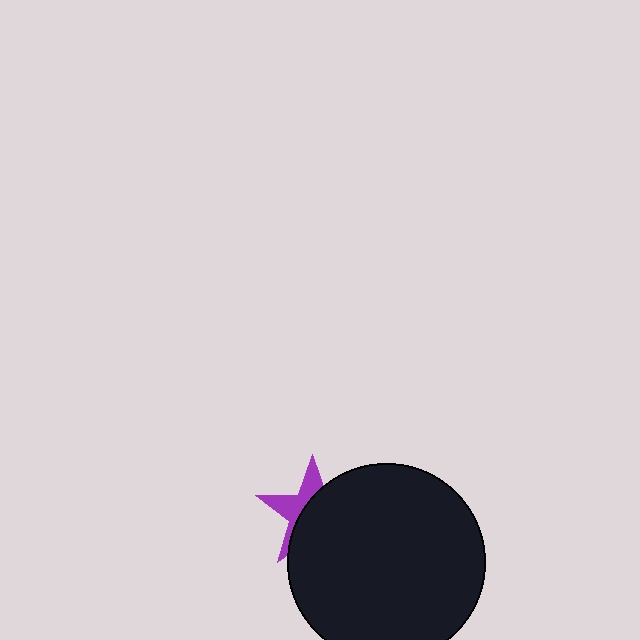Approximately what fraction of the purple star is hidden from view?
Roughly 62% of the purple star is hidden behind the black circle.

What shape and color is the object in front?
The object in front is a black circle.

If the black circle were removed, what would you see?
You would see the complete purple star.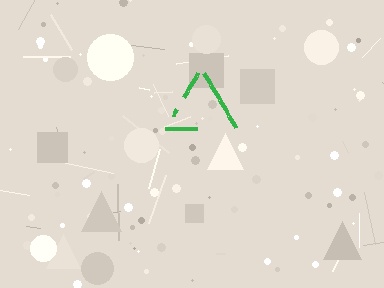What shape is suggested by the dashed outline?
The dashed outline suggests a triangle.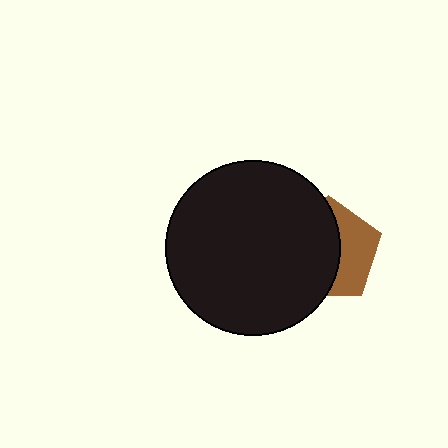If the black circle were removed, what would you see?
You would see the complete brown pentagon.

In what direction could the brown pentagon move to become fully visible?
The brown pentagon could move right. That would shift it out from behind the black circle entirely.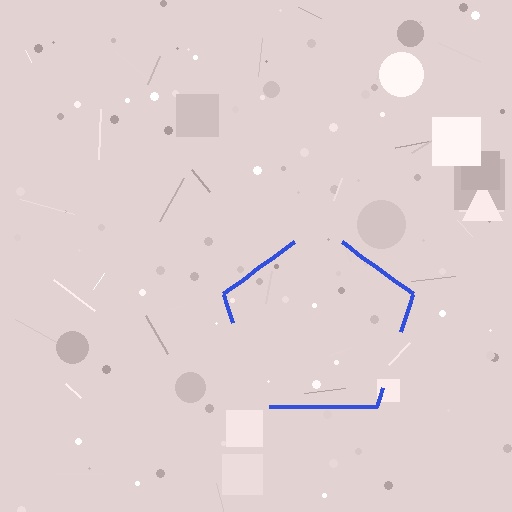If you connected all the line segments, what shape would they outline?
They would outline a pentagon.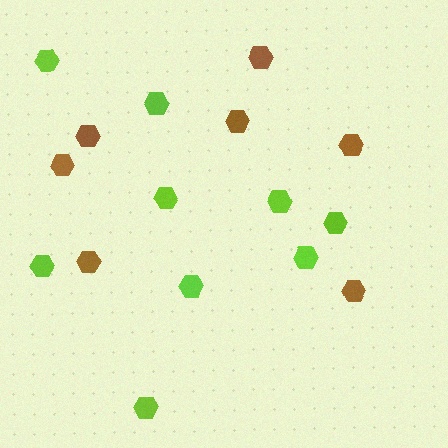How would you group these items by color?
There are 2 groups: one group of lime hexagons (9) and one group of brown hexagons (7).